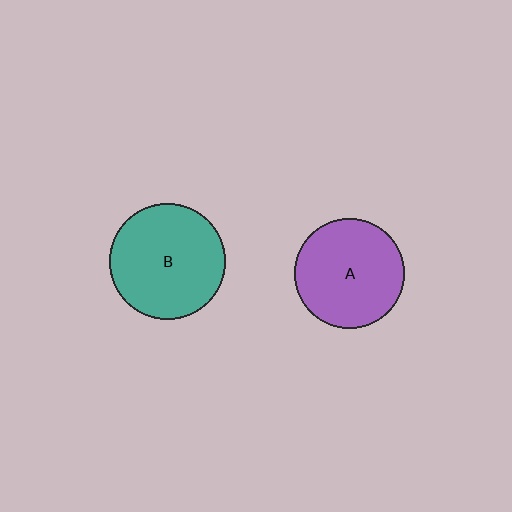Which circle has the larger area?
Circle B (teal).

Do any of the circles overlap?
No, none of the circles overlap.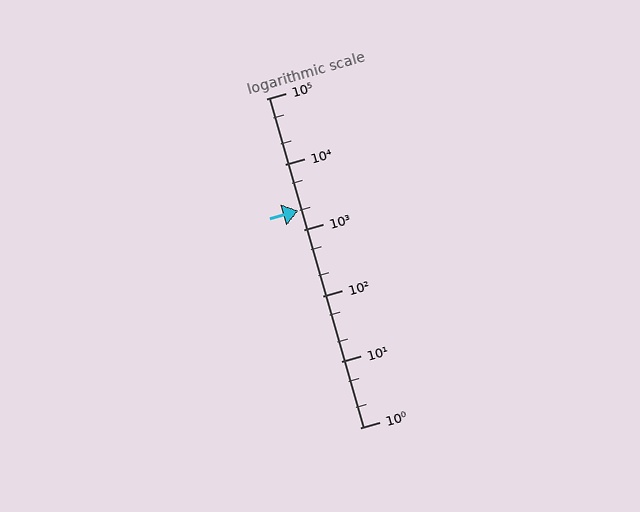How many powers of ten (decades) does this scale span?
The scale spans 5 decades, from 1 to 100000.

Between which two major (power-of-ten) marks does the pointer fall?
The pointer is between 1000 and 10000.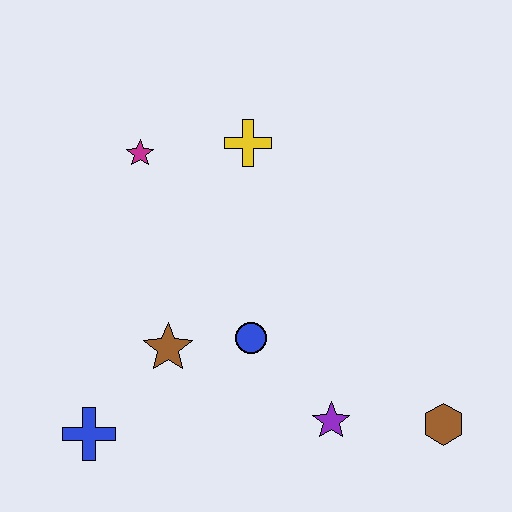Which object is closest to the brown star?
The blue circle is closest to the brown star.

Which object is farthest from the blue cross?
The brown hexagon is farthest from the blue cross.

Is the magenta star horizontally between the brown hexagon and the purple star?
No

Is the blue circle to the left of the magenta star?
No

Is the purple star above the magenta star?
No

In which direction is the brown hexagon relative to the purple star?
The brown hexagon is to the right of the purple star.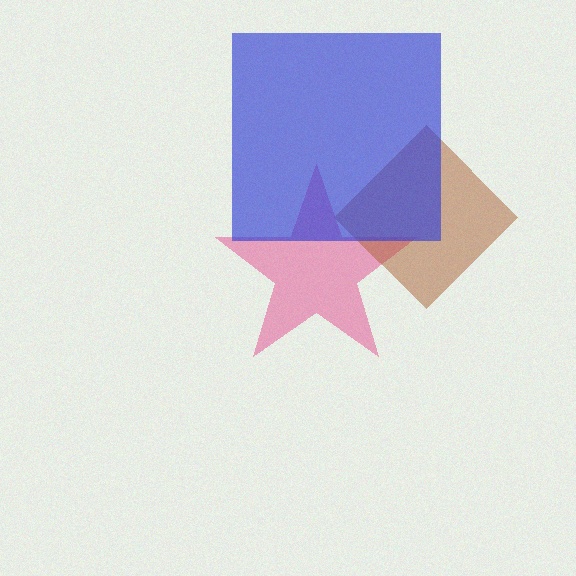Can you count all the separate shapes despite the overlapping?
Yes, there are 3 separate shapes.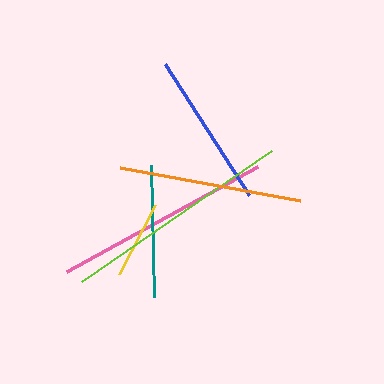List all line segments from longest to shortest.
From longest to shortest: lime, pink, orange, blue, teal, yellow.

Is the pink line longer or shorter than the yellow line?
The pink line is longer than the yellow line.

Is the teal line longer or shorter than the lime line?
The lime line is longer than the teal line.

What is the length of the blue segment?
The blue segment is approximately 155 pixels long.